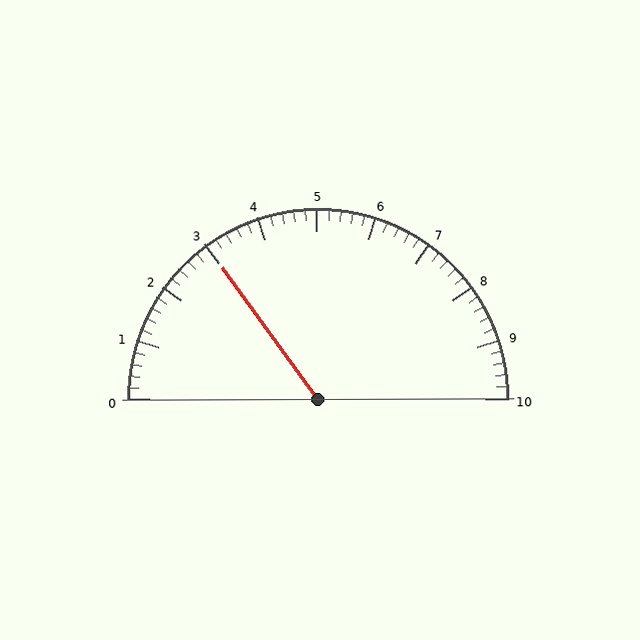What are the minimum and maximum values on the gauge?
The gauge ranges from 0 to 10.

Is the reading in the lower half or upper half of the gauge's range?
The reading is in the lower half of the range (0 to 10).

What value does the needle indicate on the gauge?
The needle indicates approximately 3.0.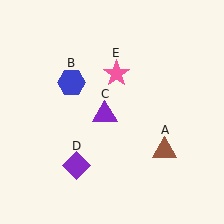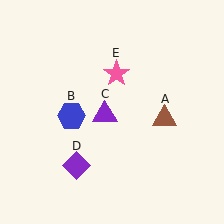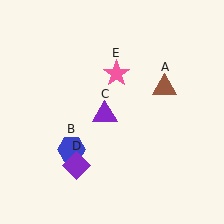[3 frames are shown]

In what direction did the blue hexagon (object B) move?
The blue hexagon (object B) moved down.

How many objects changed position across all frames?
2 objects changed position: brown triangle (object A), blue hexagon (object B).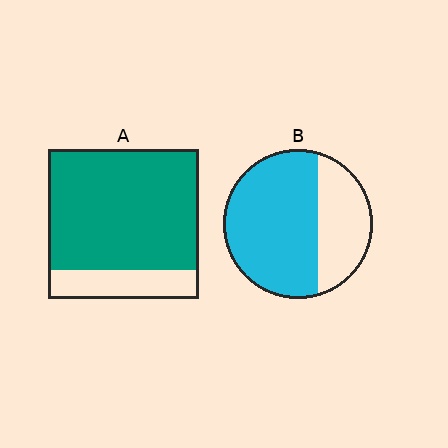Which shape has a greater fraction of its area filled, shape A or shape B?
Shape A.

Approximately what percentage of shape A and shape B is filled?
A is approximately 80% and B is approximately 65%.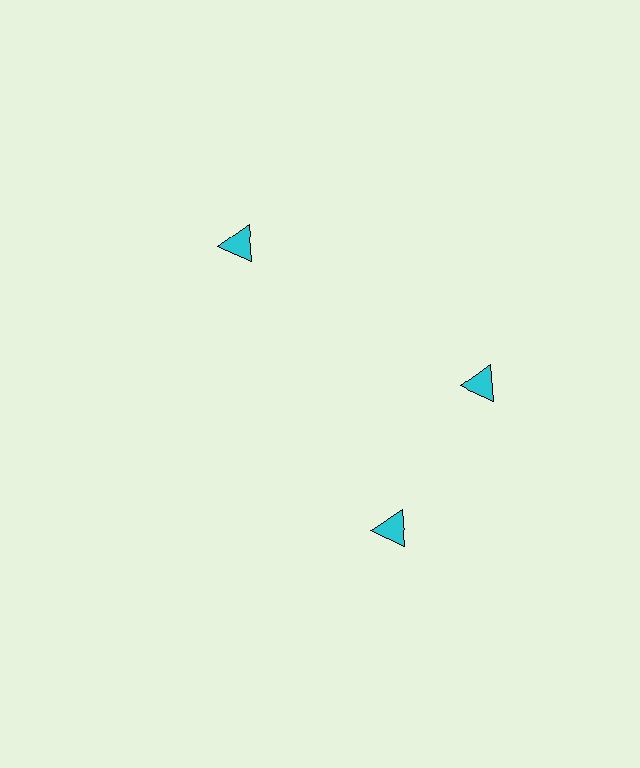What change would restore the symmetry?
The symmetry would be restored by rotating it back into even spacing with its neighbors so that all 3 triangles sit at equal angles and equal distance from the center.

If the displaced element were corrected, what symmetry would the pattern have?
It would have 3-fold rotational symmetry — the pattern would map onto itself every 120 degrees.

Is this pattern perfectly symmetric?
No. The 3 cyan triangles are arranged in a ring, but one element near the 7 o'clock position is rotated out of alignment along the ring, breaking the 3-fold rotational symmetry.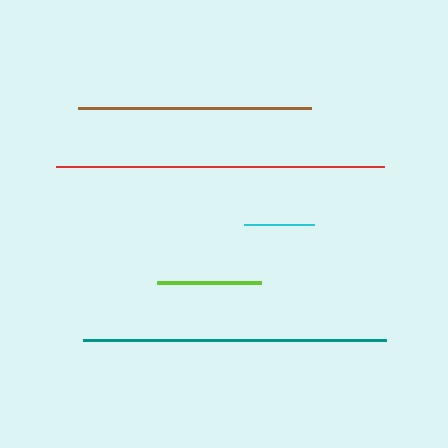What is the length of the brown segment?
The brown segment is approximately 233 pixels long.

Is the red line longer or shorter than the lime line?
The red line is longer than the lime line.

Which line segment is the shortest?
The cyan line is the shortest at approximately 69 pixels.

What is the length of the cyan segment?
The cyan segment is approximately 69 pixels long.